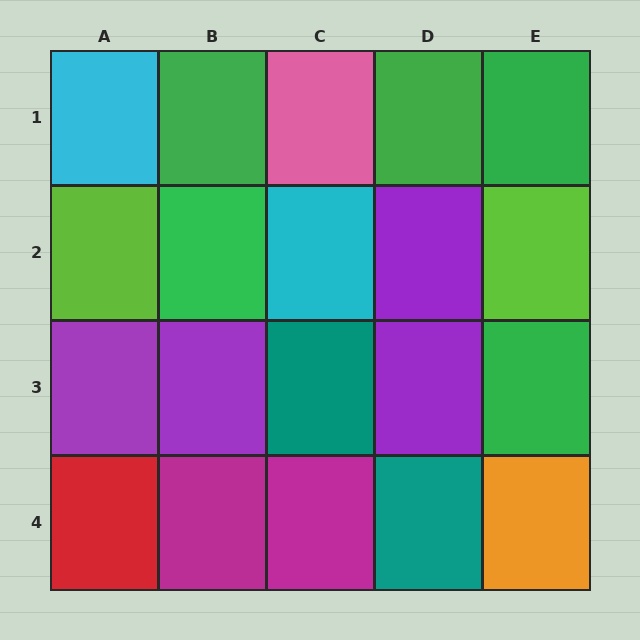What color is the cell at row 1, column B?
Green.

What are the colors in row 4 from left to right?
Red, magenta, magenta, teal, orange.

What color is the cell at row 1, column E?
Green.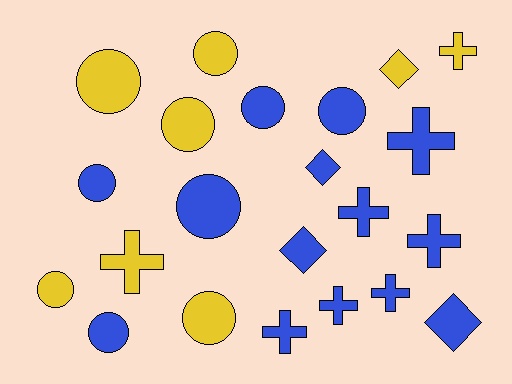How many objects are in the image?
There are 22 objects.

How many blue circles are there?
There are 5 blue circles.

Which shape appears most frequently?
Circle, with 10 objects.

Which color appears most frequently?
Blue, with 14 objects.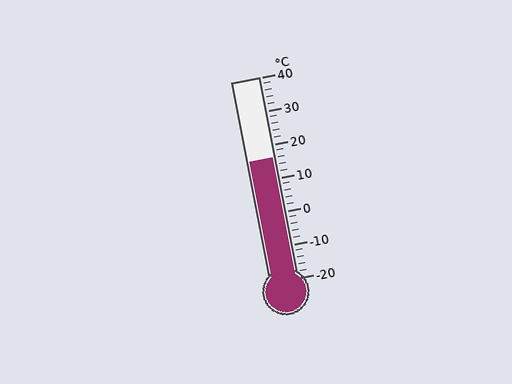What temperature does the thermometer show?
The thermometer shows approximately 16°C.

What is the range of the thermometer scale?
The thermometer scale ranges from -20°C to 40°C.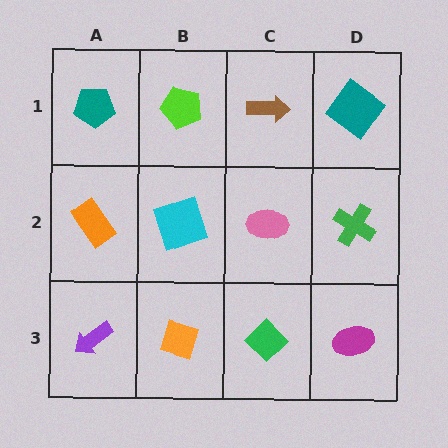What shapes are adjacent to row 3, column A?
An orange rectangle (row 2, column A), an orange diamond (row 3, column B).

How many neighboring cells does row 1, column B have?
3.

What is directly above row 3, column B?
A cyan square.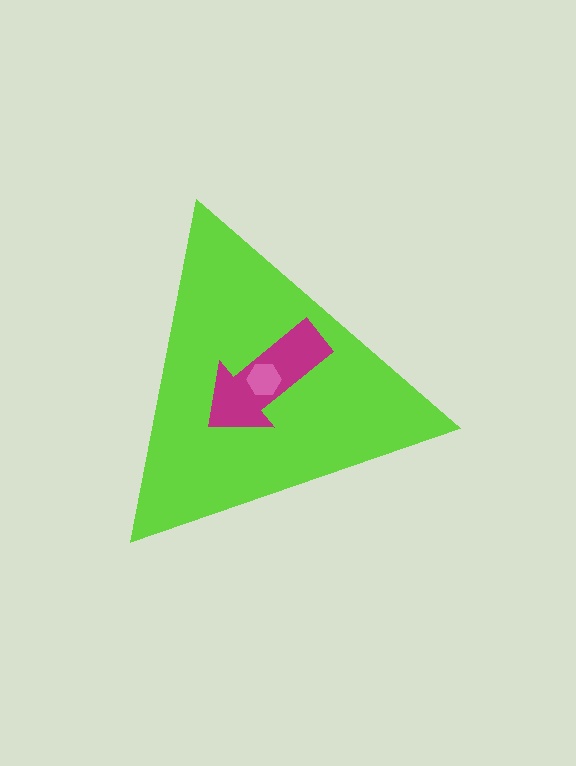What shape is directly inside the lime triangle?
The magenta arrow.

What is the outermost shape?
The lime triangle.